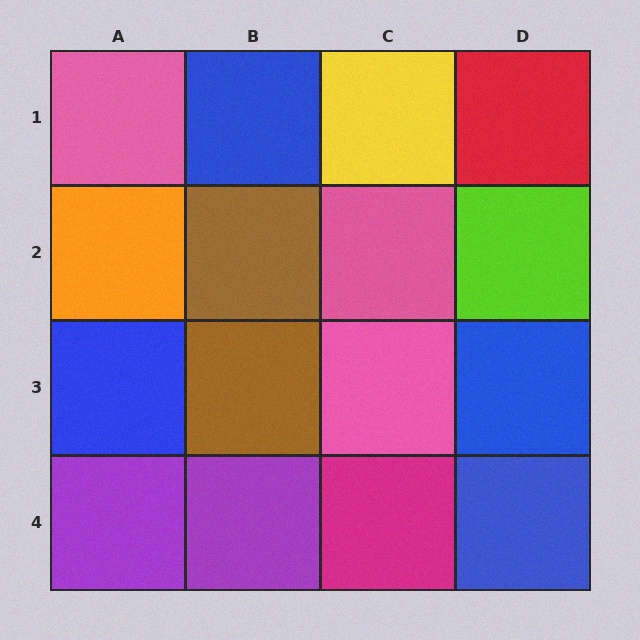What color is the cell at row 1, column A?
Pink.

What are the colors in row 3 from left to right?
Blue, brown, pink, blue.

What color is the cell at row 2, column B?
Brown.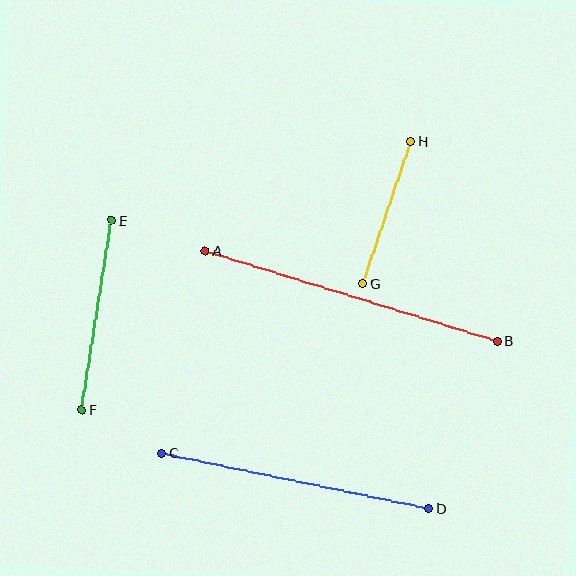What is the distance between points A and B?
The distance is approximately 306 pixels.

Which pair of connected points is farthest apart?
Points A and B are farthest apart.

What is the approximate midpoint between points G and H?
The midpoint is at approximately (387, 212) pixels.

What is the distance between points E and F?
The distance is approximately 192 pixels.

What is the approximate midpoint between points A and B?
The midpoint is at approximately (351, 296) pixels.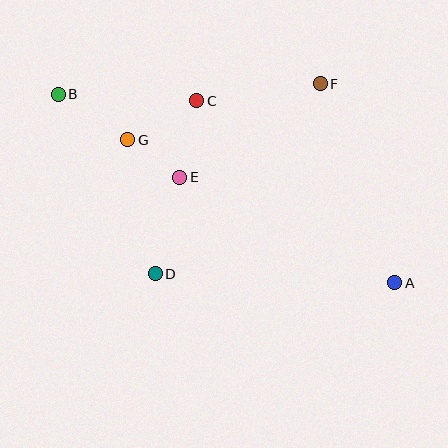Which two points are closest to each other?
Points E and G are closest to each other.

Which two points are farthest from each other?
Points A and B are farthest from each other.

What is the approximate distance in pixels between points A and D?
The distance between A and D is approximately 239 pixels.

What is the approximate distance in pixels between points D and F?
The distance between D and F is approximately 251 pixels.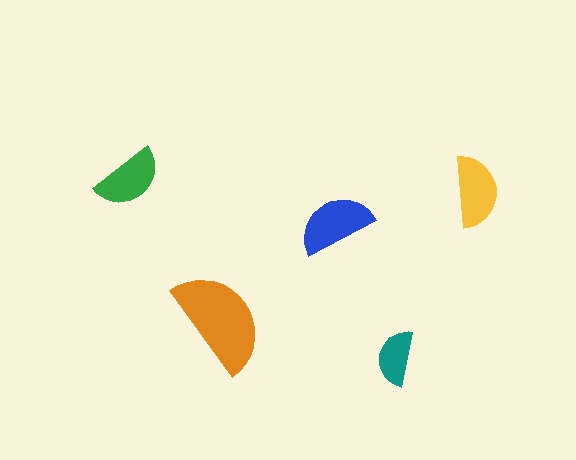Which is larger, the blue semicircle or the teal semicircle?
The blue one.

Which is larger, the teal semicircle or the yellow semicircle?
The yellow one.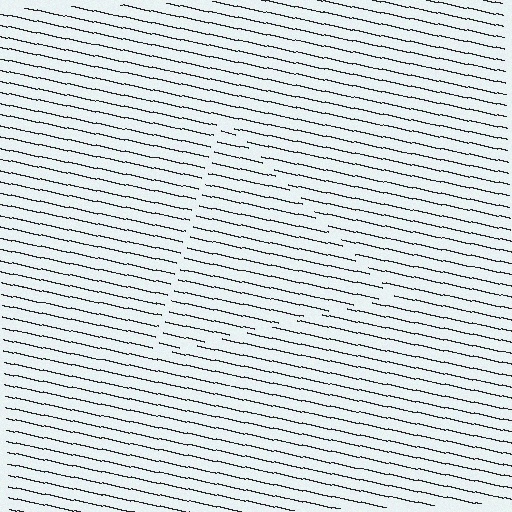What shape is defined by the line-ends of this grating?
An illusory triangle. The interior of the shape contains the same grating, shifted by half a period — the contour is defined by the phase discontinuity where line-ends from the inner and outer gratings abut.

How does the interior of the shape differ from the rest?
The interior of the shape contains the same grating, shifted by half a period — the contour is defined by the phase discontinuity where line-ends from the inner and outer gratings abut.